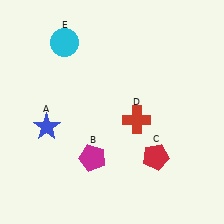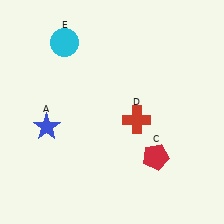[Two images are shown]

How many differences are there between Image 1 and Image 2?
There is 1 difference between the two images.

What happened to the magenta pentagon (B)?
The magenta pentagon (B) was removed in Image 2. It was in the bottom-left area of Image 1.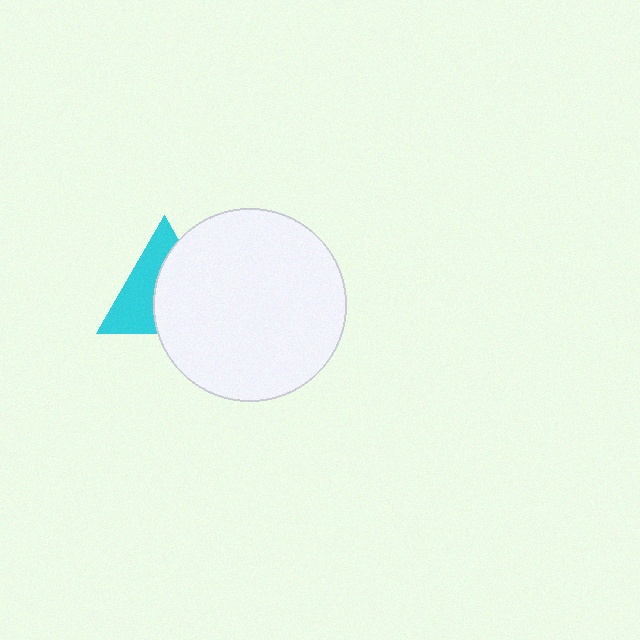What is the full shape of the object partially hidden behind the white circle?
The partially hidden object is a cyan triangle.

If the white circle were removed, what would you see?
You would see the complete cyan triangle.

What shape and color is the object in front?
The object in front is a white circle.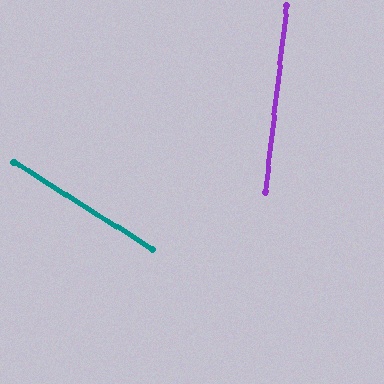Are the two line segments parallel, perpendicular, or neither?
Neither parallel nor perpendicular — they differ by about 64°.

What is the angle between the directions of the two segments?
Approximately 64 degrees.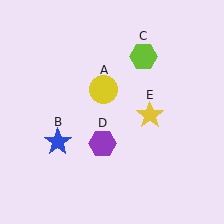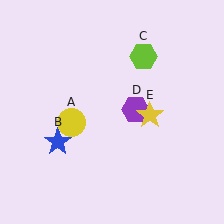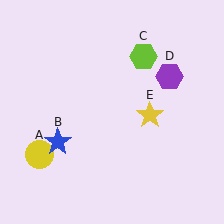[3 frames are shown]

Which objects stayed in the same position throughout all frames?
Blue star (object B) and lime hexagon (object C) and yellow star (object E) remained stationary.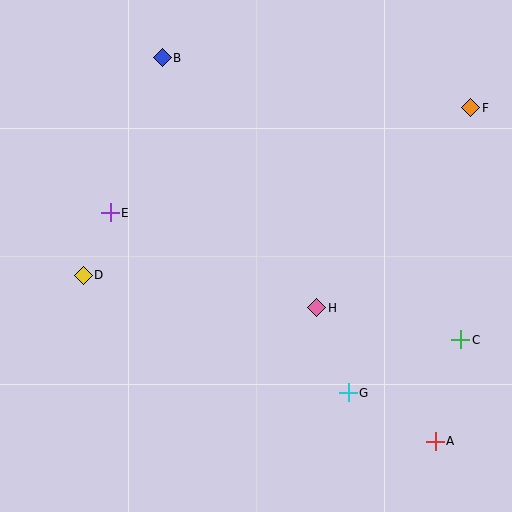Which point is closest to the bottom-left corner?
Point D is closest to the bottom-left corner.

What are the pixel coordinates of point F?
Point F is at (471, 108).